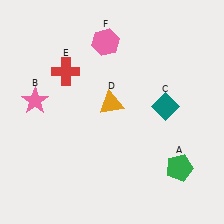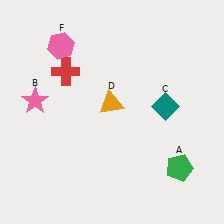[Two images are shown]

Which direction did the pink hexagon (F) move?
The pink hexagon (F) moved left.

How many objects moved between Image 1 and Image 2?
1 object moved between the two images.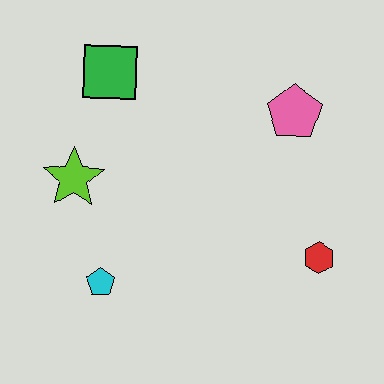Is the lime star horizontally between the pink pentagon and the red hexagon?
No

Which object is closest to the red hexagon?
The pink pentagon is closest to the red hexagon.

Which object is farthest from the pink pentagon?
The cyan pentagon is farthest from the pink pentagon.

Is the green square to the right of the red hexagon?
No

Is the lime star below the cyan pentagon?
No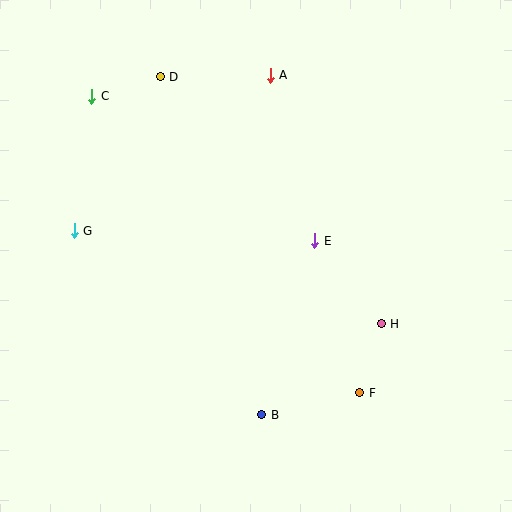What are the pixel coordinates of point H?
Point H is at (381, 324).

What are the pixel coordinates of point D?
Point D is at (160, 77).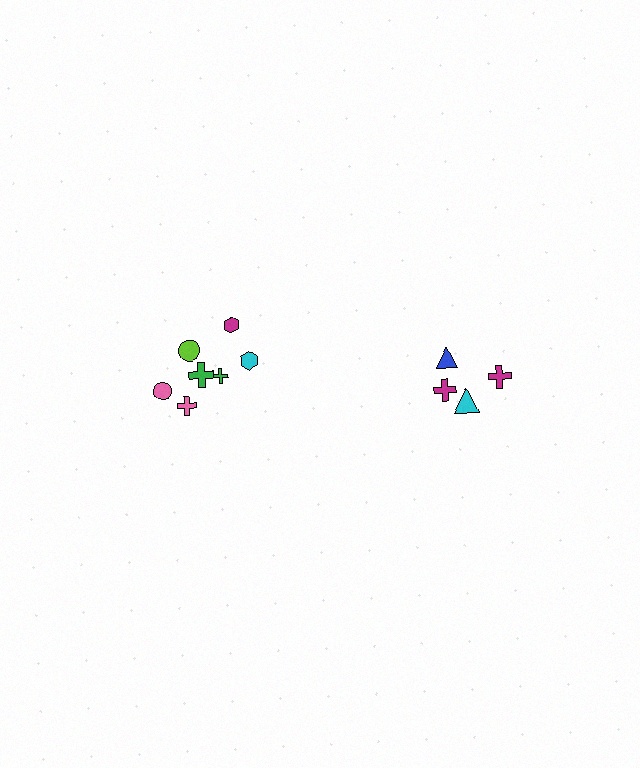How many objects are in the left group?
There are 7 objects.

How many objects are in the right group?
There are 4 objects.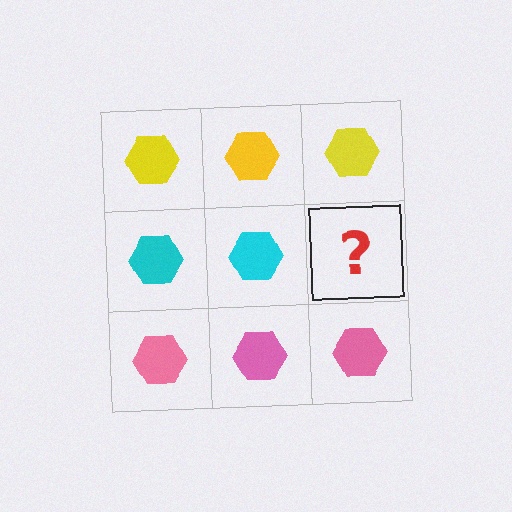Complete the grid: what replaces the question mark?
The question mark should be replaced with a cyan hexagon.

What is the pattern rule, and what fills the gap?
The rule is that each row has a consistent color. The gap should be filled with a cyan hexagon.